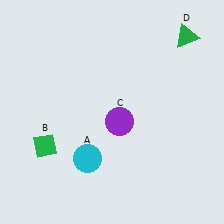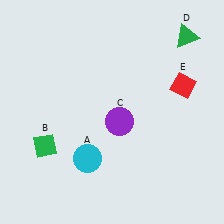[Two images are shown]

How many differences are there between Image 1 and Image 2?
There is 1 difference between the two images.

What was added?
A red diamond (E) was added in Image 2.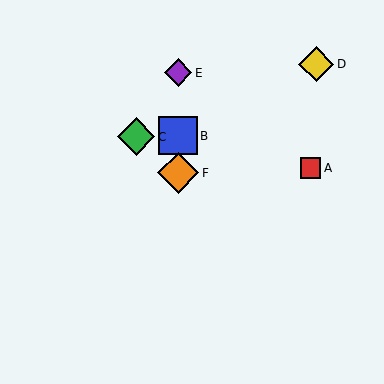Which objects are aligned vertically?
Objects B, E, F are aligned vertically.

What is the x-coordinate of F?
Object F is at x≈178.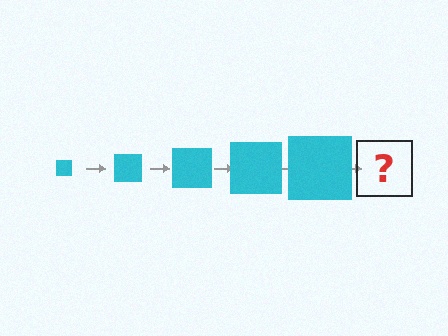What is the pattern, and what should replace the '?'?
The pattern is that the square gets progressively larger each step. The '?' should be a cyan square, larger than the previous one.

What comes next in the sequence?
The next element should be a cyan square, larger than the previous one.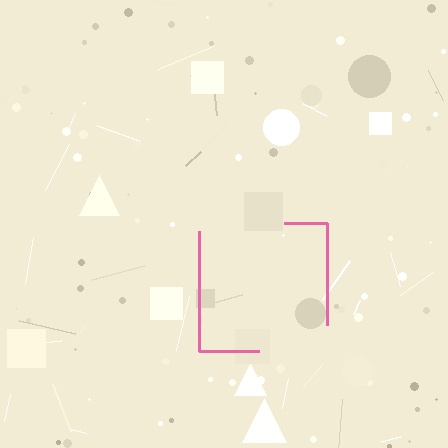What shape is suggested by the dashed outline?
The dashed outline suggests a square.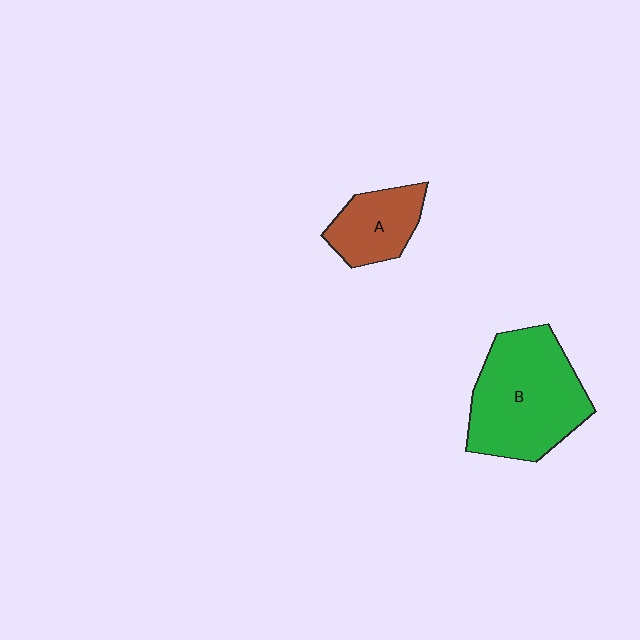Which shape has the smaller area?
Shape A (brown).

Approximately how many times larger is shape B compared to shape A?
Approximately 2.1 times.